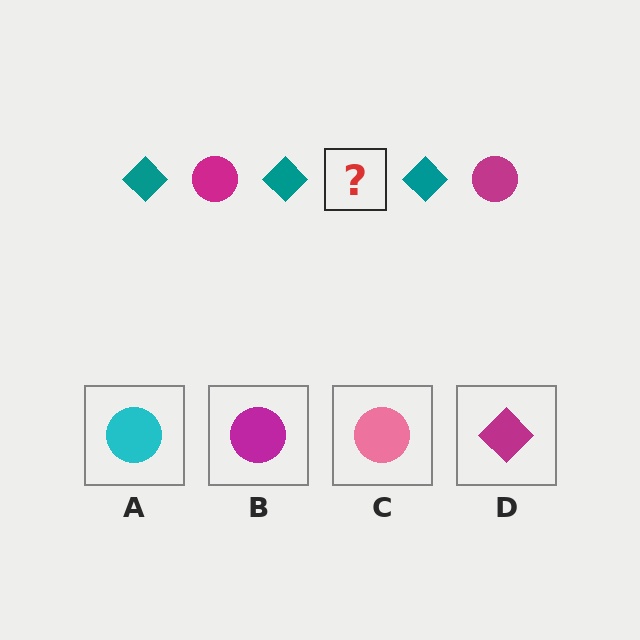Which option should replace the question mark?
Option B.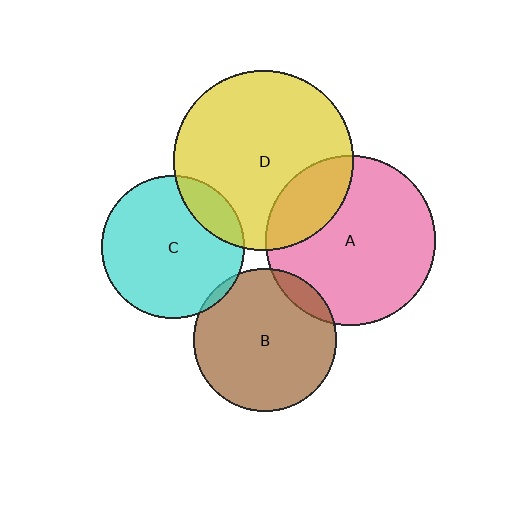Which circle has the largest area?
Circle D (yellow).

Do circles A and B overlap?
Yes.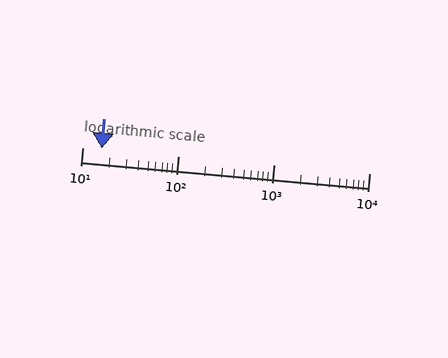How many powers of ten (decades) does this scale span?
The scale spans 3 decades, from 10 to 10000.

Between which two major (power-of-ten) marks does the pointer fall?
The pointer is between 10 and 100.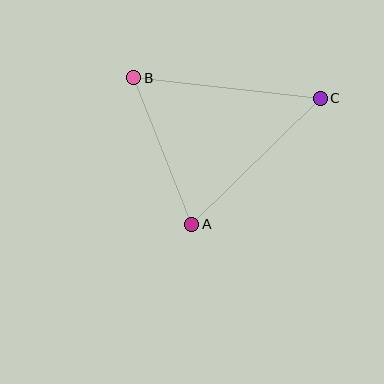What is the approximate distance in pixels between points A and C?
The distance between A and C is approximately 180 pixels.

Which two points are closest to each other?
Points A and B are closest to each other.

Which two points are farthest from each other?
Points B and C are farthest from each other.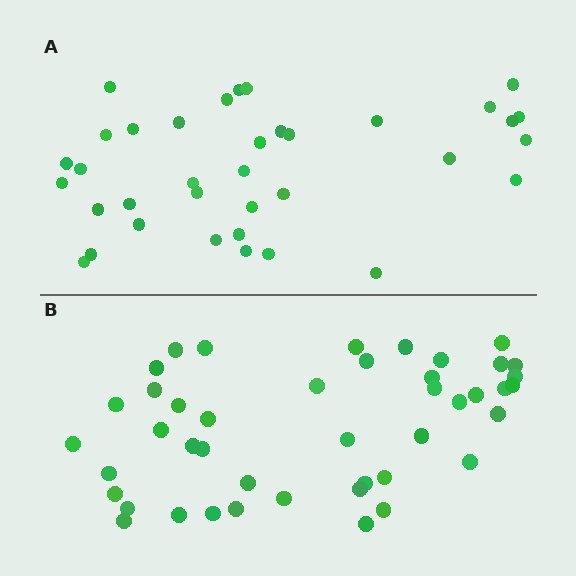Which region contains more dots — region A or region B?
Region B (the bottom region) has more dots.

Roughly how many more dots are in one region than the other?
Region B has roughly 8 or so more dots than region A.